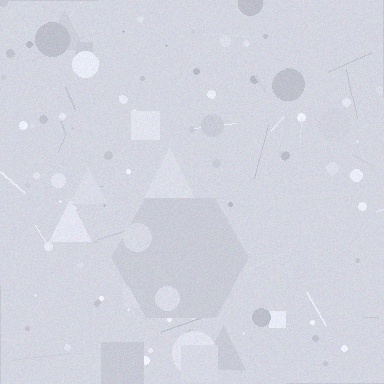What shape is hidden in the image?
A hexagon is hidden in the image.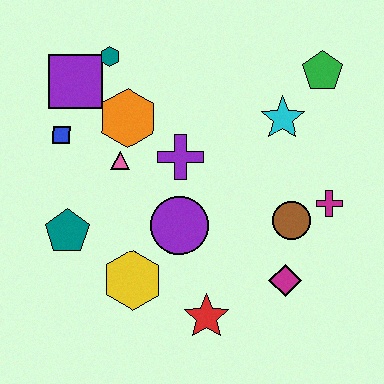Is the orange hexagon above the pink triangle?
Yes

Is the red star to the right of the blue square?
Yes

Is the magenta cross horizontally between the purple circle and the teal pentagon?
No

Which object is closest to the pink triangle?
The orange hexagon is closest to the pink triangle.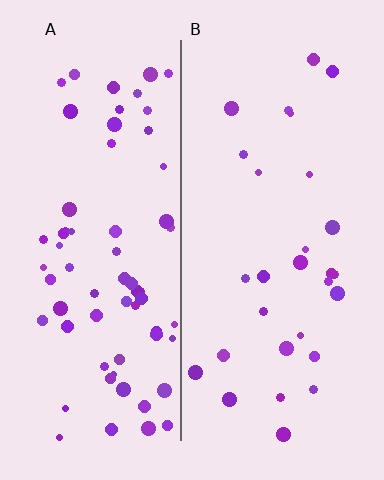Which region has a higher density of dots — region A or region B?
A (the left).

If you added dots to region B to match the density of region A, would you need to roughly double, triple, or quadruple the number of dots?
Approximately double.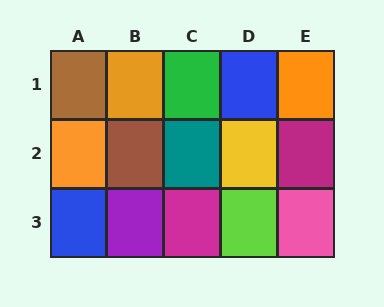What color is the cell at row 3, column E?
Pink.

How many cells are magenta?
2 cells are magenta.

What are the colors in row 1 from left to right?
Brown, orange, green, blue, orange.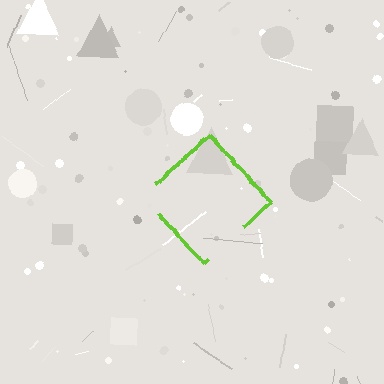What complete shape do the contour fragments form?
The contour fragments form a diamond.